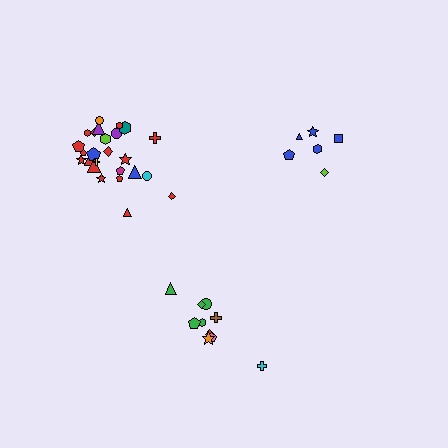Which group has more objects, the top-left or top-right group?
The top-left group.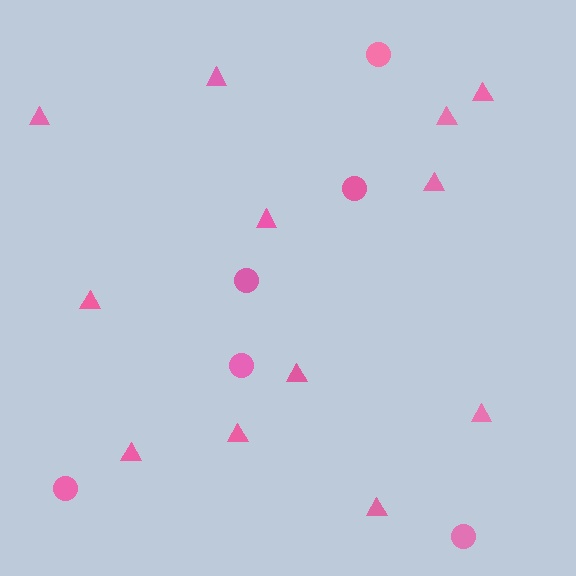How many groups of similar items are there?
There are 2 groups: one group of triangles (12) and one group of circles (6).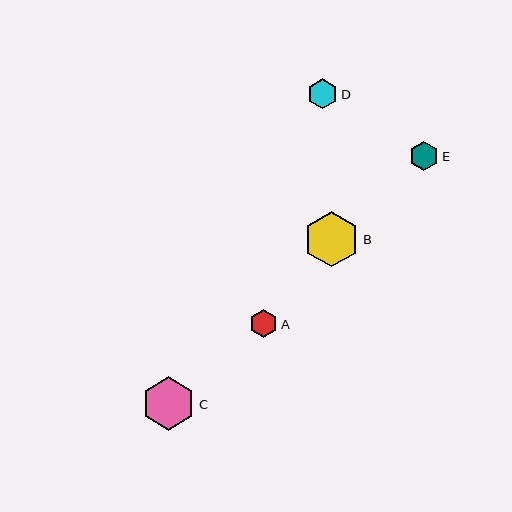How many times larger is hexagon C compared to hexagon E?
Hexagon C is approximately 1.8 times the size of hexagon E.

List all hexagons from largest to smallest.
From largest to smallest: B, C, D, E, A.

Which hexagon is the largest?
Hexagon B is the largest with a size of approximately 56 pixels.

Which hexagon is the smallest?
Hexagon A is the smallest with a size of approximately 28 pixels.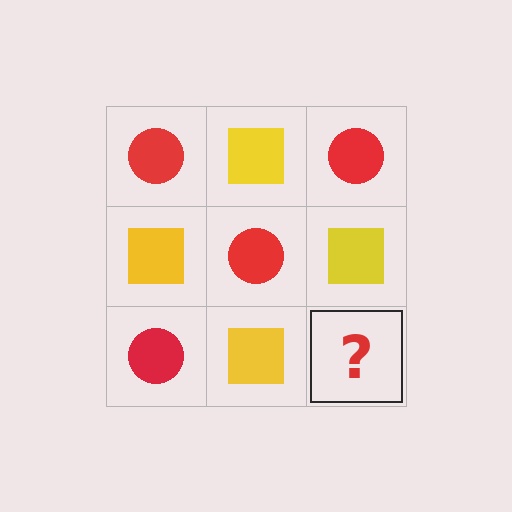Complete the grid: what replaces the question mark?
The question mark should be replaced with a red circle.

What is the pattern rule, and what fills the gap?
The rule is that it alternates red circle and yellow square in a checkerboard pattern. The gap should be filled with a red circle.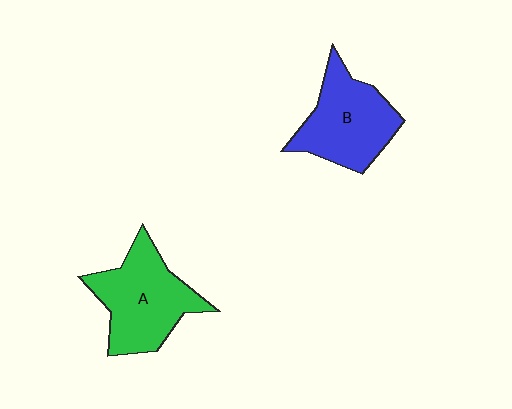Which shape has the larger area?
Shape A (green).